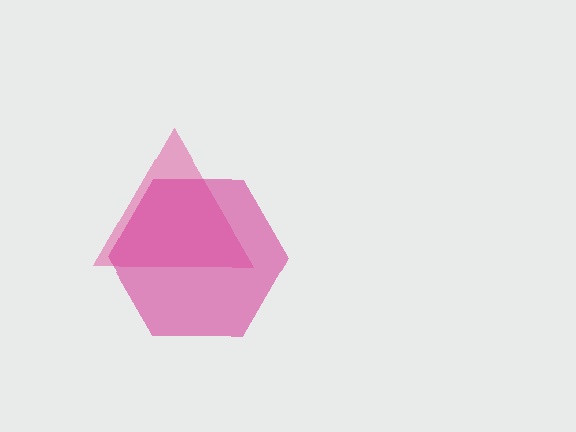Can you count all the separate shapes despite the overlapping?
Yes, there are 2 separate shapes.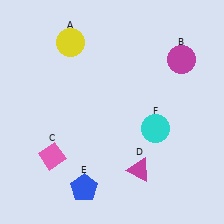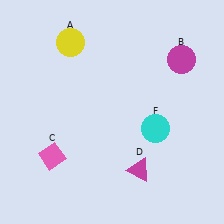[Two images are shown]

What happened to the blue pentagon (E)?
The blue pentagon (E) was removed in Image 2. It was in the bottom-left area of Image 1.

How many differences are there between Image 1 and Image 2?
There is 1 difference between the two images.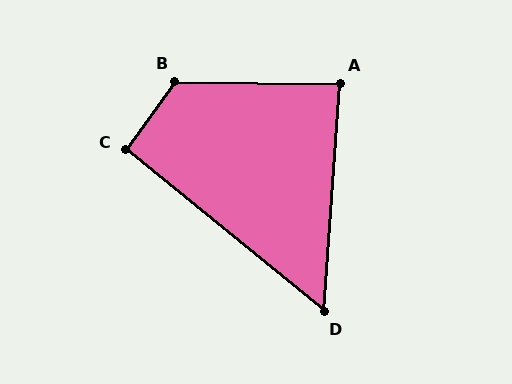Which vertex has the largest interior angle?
B, at approximately 125 degrees.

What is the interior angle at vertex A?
Approximately 87 degrees (approximately right).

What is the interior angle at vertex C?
Approximately 93 degrees (approximately right).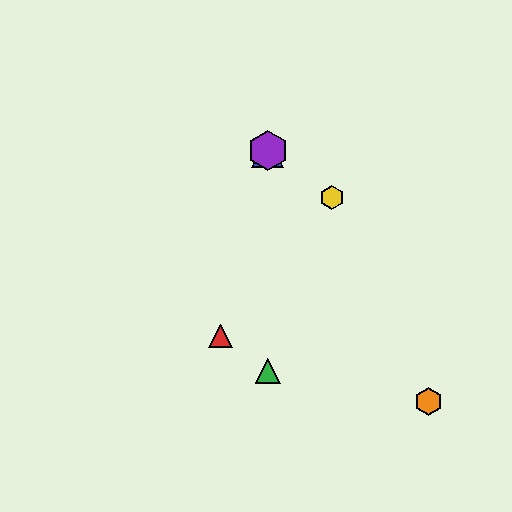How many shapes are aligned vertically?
3 shapes (the blue triangle, the green triangle, the purple hexagon) are aligned vertically.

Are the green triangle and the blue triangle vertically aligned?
Yes, both are at x≈268.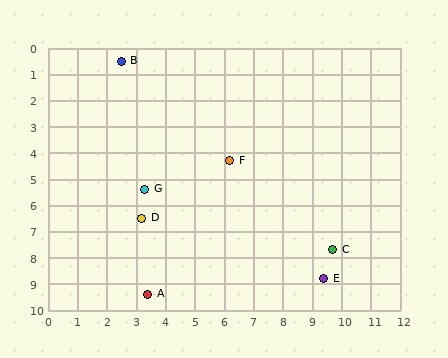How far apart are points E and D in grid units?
Points E and D are about 6.6 grid units apart.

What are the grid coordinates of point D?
Point D is at approximately (3.2, 6.5).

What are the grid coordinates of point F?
Point F is at approximately (6.2, 4.3).